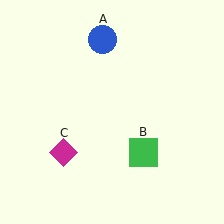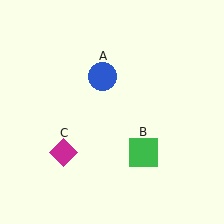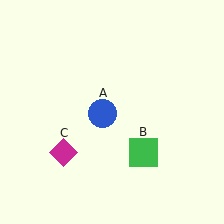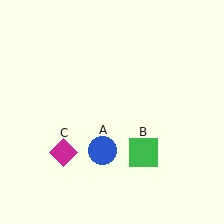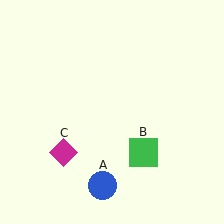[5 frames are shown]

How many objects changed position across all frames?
1 object changed position: blue circle (object A).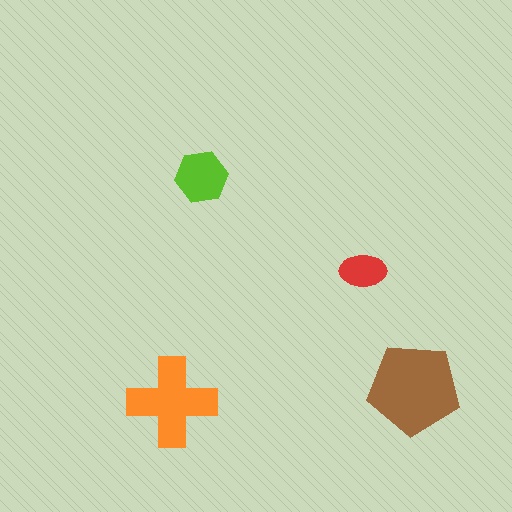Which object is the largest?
The brown pentagon.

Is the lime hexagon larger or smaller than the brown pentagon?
Smaller.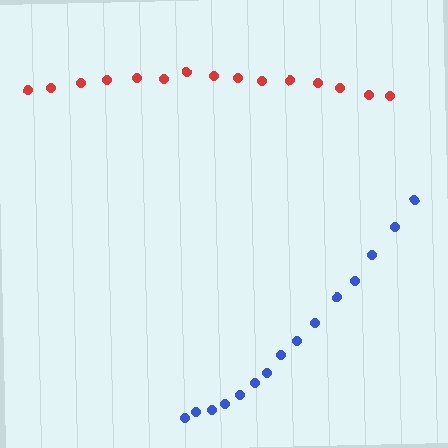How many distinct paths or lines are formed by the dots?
There are 2 distinct paths.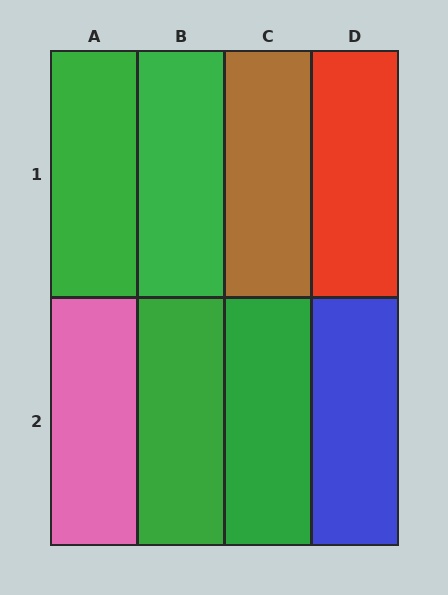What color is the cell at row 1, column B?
Green.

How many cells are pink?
1 cell is pink.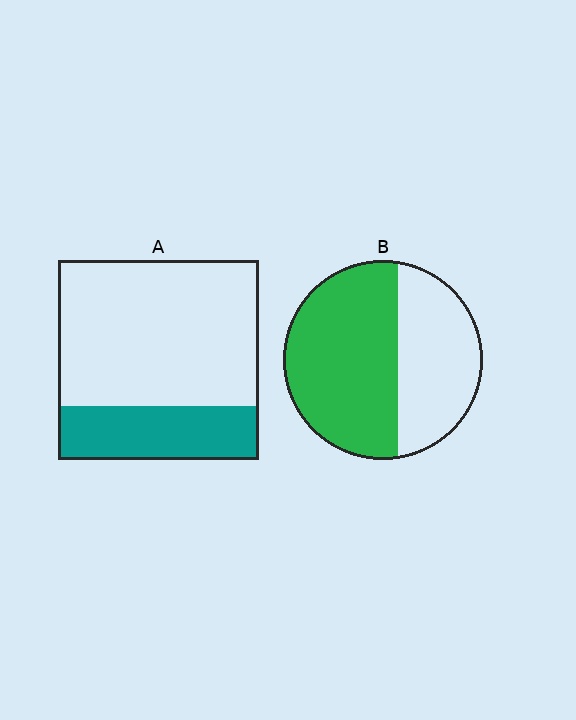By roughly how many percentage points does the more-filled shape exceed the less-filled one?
By roughly 35 percentage points (B over A).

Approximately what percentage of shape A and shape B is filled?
A is approximately 25% and B is approximately 60%.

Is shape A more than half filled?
No.